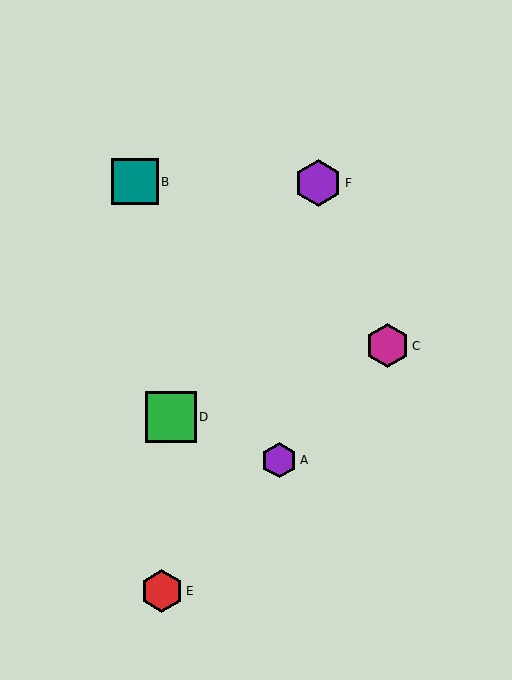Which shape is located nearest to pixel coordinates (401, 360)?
The magenta hexagon (labeled C) at (388, 346) is nearest to that location.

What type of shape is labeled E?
Shape E is a red hexagon.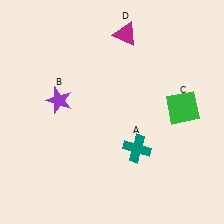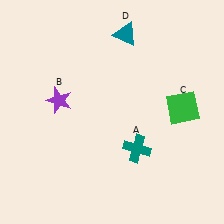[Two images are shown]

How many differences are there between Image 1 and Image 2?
There is 1 difference between the two images.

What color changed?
The triangle (D) changed from magenta in Image 1 to teal in Image 2.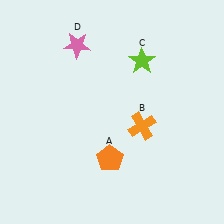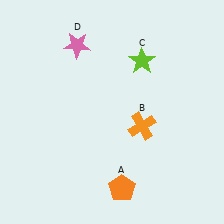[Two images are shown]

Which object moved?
The orange pentagon (A) moved down.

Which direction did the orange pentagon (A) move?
The orange pentagon (A) moved down.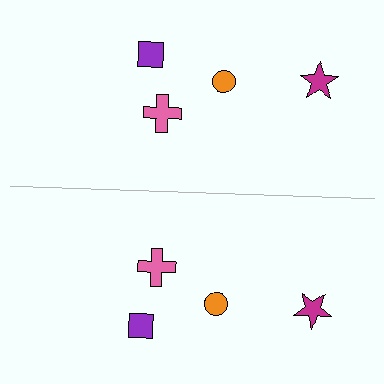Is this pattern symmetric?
Yes, this pattern has bilateral (reflection) symmetry.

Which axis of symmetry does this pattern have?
The pattern has a horizontal axis of symmetry running through the center of the image.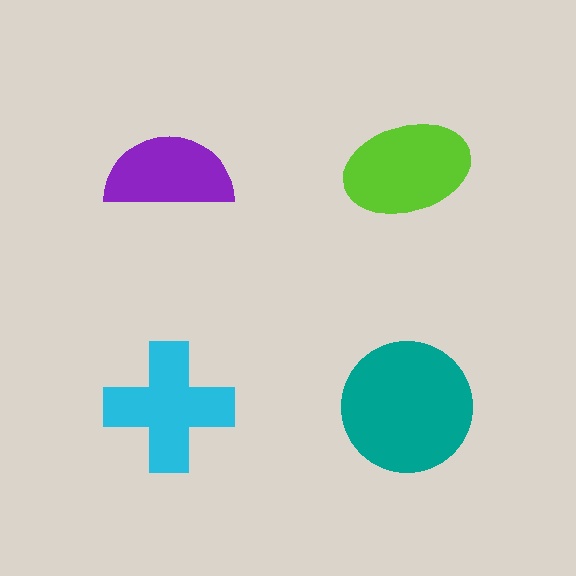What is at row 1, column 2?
A lime ellipse.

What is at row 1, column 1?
A purple semicircle.